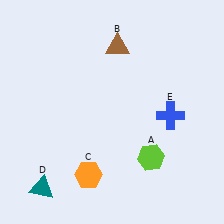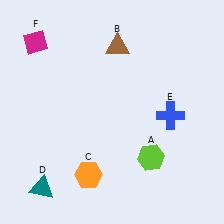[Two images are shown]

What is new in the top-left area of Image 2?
A magenta diamond (F) was added in the top-left area of Image 2.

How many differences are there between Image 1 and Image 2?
There is 1 difference between the two images.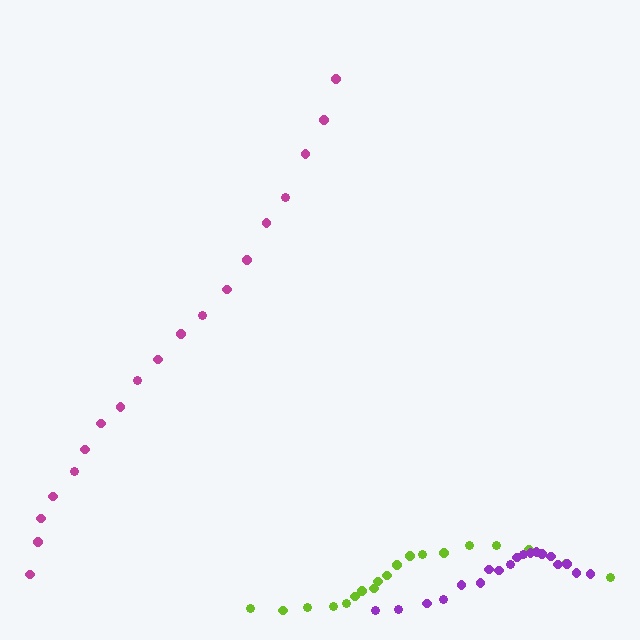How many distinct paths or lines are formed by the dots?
There are 3 distinct paths.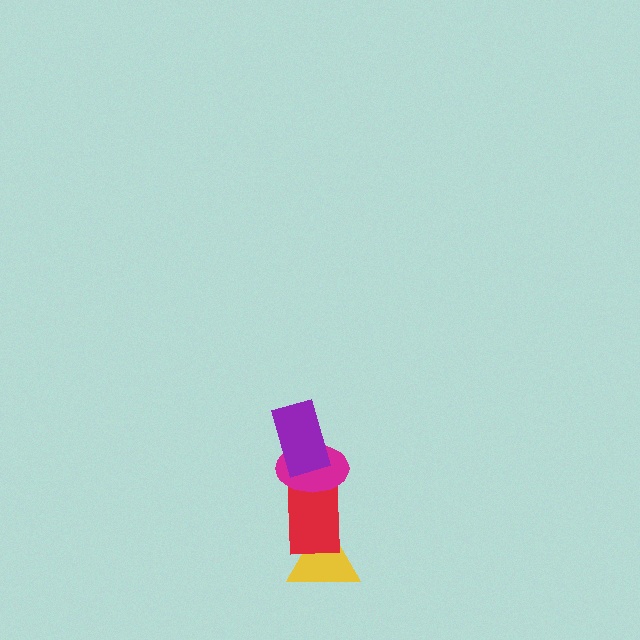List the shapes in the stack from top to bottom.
From top to bottom: the purple rectangle, the magenta ellipse, the red rectangle, the yellow triangle.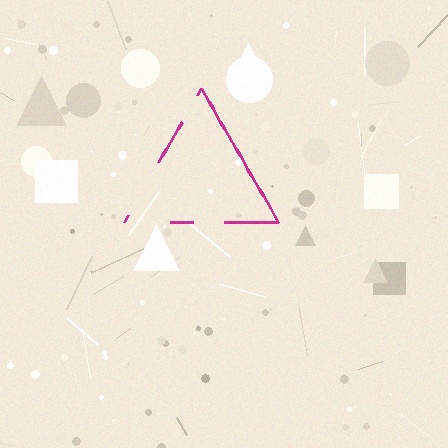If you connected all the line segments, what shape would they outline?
They would outline a triangle.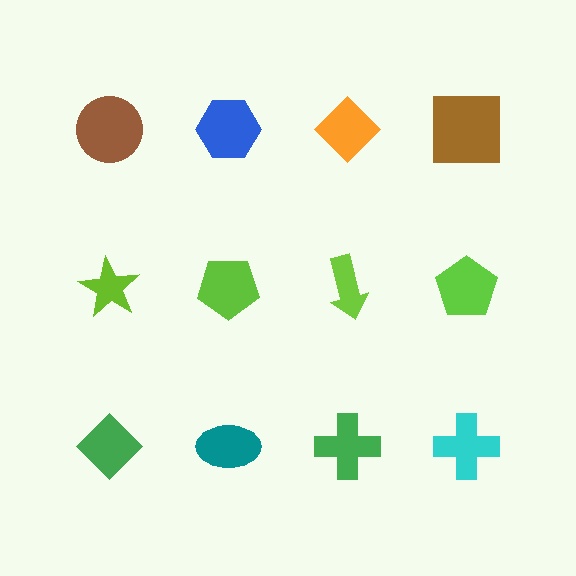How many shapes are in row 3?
4 shapes.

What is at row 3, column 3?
A green cross.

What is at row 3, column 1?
A green diamond.